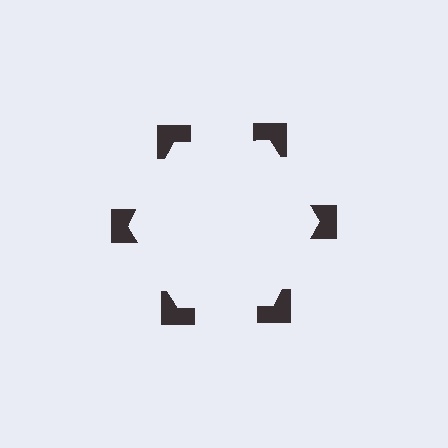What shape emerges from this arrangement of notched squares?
An illusory hexagon — its edges are inferred from the aligned wedge cuts in the notched squares, not physically drawn.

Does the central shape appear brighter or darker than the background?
It typically appears slightly brighter than the background, even though no actual brightness change is drawn.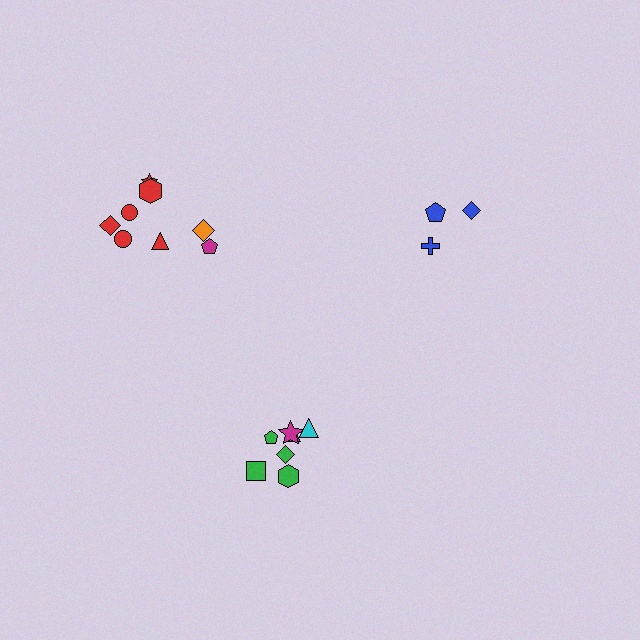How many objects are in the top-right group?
There are 3 objects.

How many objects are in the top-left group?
There are 8 objects.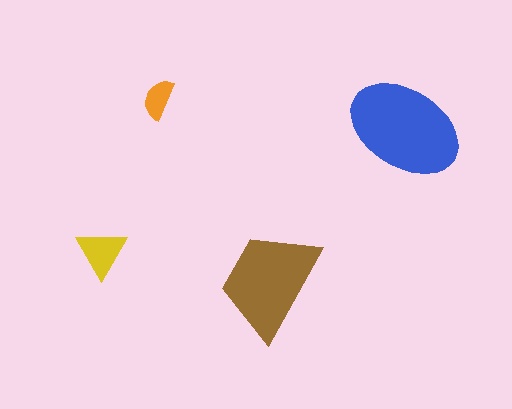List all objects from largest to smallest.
The blue ellipse, the brown trapezoid, the yellow triangle, the orange semicircle.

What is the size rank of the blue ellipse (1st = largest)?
1st.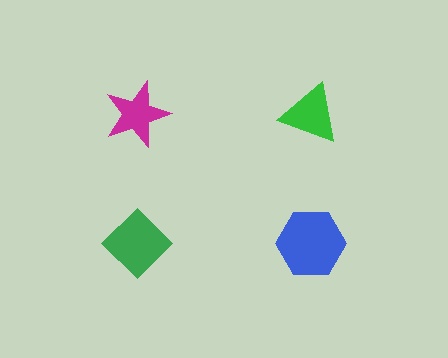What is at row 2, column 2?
A blue hexagon.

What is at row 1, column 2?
A green triangle.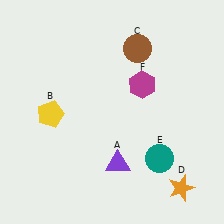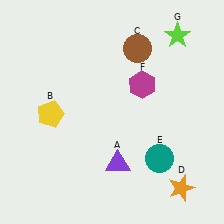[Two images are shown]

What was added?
A lime star (G) was added in Image 2.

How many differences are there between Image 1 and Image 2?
There is 1 difference between the two images.